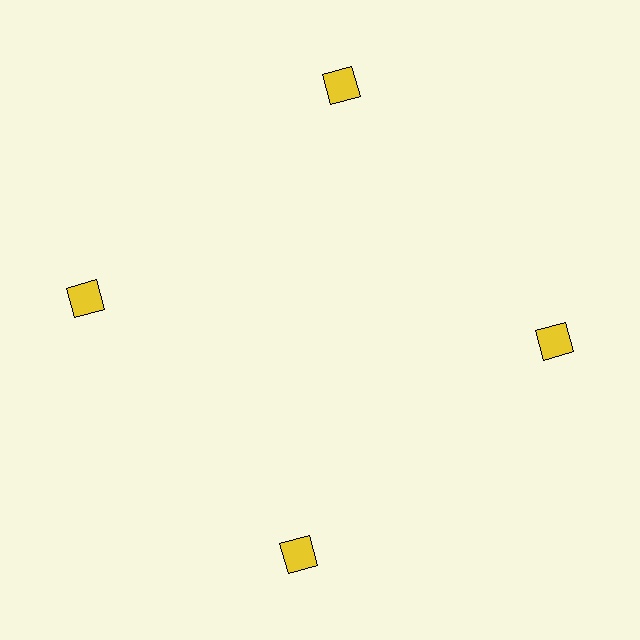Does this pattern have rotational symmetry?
Yes, this pattern has 4-fold rotational symmetry. It looks the same after rotating 90 degrees around the center.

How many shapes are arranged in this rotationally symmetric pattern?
There are 4 shapes, arranged in 4 groups of 1.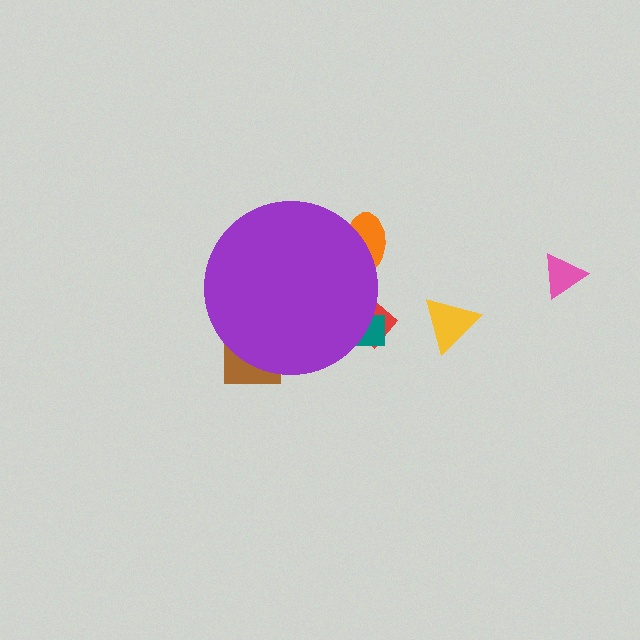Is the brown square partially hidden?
Yes, the brown square is partially hidden behind the purple circle.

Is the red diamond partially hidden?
Yes, the red diamond is partially hidden behind the purple circle.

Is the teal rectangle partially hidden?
Yes, the teal rectangle is partially hidden behind the purple circle.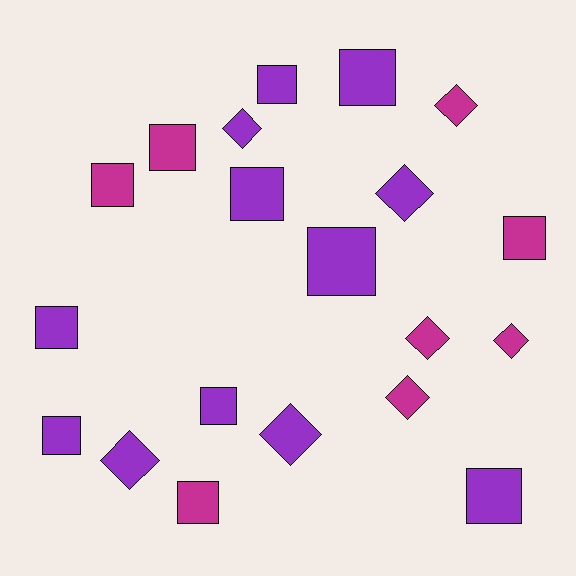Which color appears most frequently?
Purple, with 12 objects.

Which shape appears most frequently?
Square, with 12 objects.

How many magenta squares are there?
There are 4 magenta squares.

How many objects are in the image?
There are 20 objects.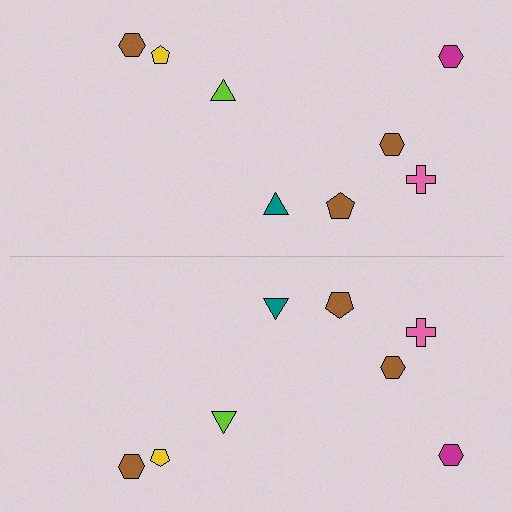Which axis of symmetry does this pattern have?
The pattern has a horizontal axis of symmetry running through the center of the image.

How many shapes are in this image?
There are 16 shapes in this image.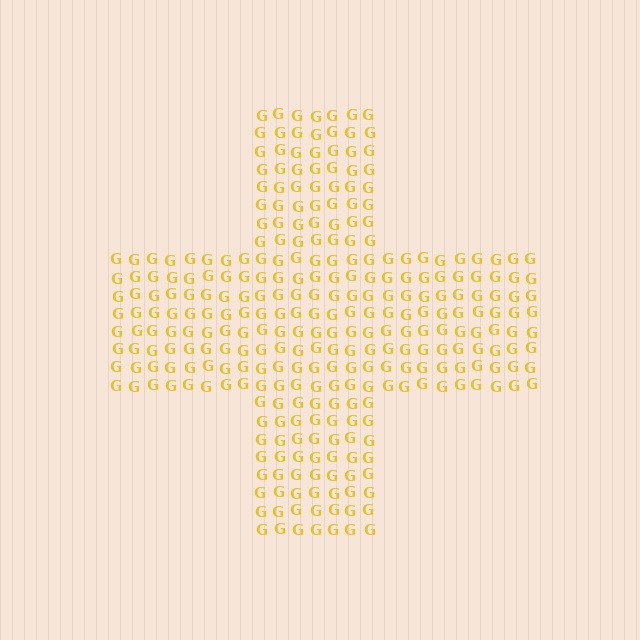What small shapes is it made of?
It is made of small letter G's.